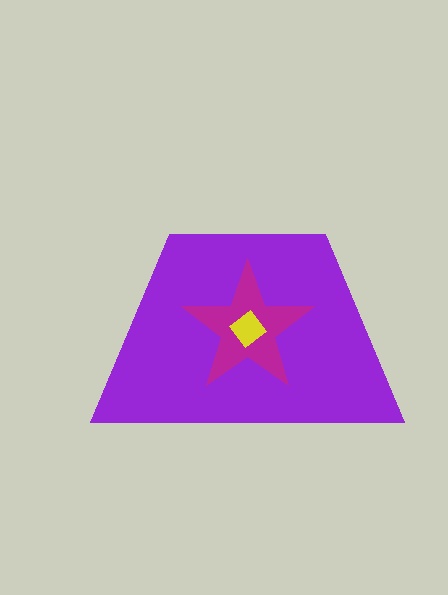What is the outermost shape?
The purple trapezoid.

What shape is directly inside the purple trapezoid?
The magenta star.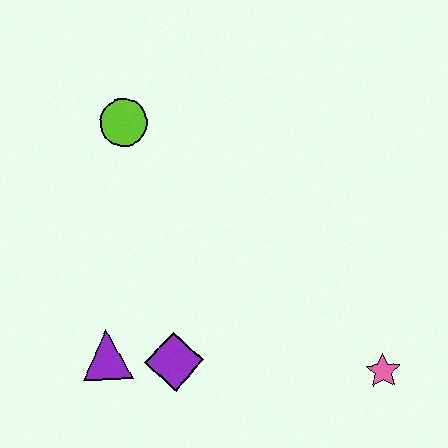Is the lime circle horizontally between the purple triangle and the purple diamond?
Yes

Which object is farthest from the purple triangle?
The pink star is farthest from the purple triangle.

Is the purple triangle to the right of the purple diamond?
No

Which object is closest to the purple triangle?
The purple diamond is closest to the purple triangle.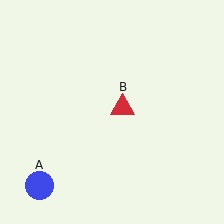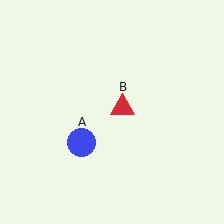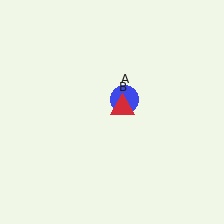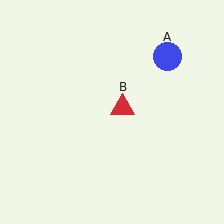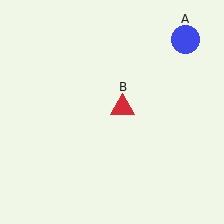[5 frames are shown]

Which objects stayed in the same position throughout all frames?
Red triangle (object B) remained stationary.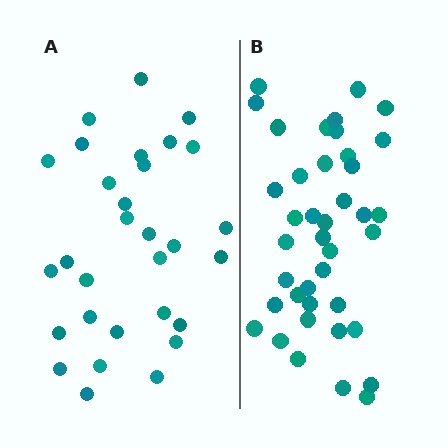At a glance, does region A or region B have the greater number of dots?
Region B (the right region) has more dots.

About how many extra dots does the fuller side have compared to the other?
Region B has roughly 10 or so more dots than region A.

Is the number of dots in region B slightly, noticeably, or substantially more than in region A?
Region B has noticeably more, but not dramatically so. The ratio is roughly 1.3 to 1.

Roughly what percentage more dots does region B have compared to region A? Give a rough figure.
About 35% more.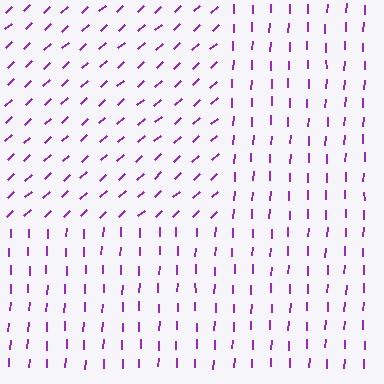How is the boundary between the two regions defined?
The boundary is defined purely by a change in line orientation (approximately 45 degrees difference). All lines are the same color and thickness.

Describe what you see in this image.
The image is filled with small purple line segments. A rectangle region in the image has lines oriented differently from the surrounding lines, creating a visible texture boundary.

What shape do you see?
I see a rectangle.